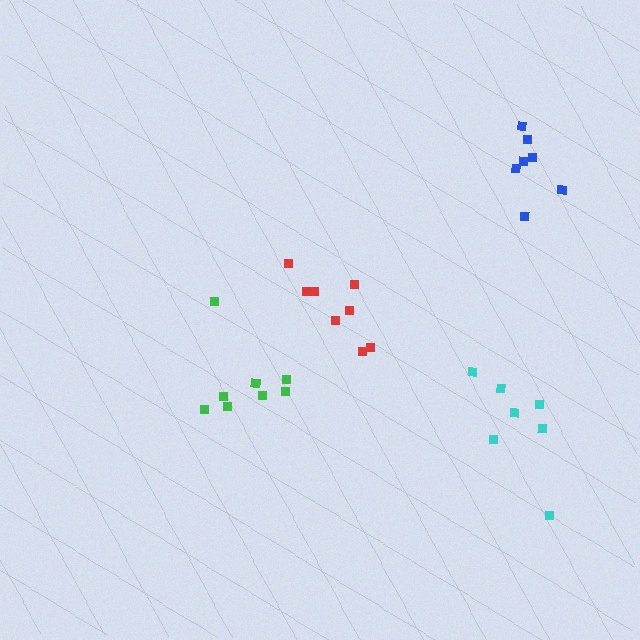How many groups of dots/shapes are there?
There are 4 groups.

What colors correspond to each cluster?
The clusters are colored: red, blue, green, cyan.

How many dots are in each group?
Group 1: 8 dots, Group 2: 7 dots, Group 3: 8 dots, Group 4: 7 dots (30 total).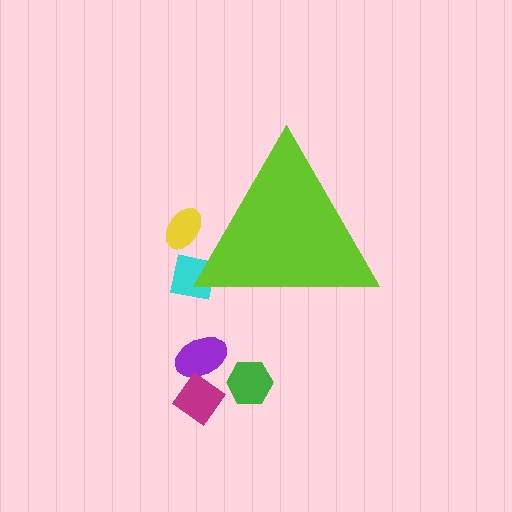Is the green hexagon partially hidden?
No, the green hexagon is fully visible.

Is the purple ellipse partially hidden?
No, the purple ellipse is fully visible.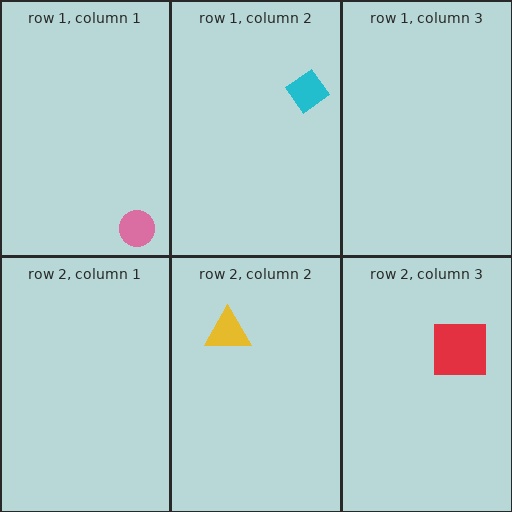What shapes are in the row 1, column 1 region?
The pink circle.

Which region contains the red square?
The row 2, column 3 region.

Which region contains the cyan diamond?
The row 1, column 2 region.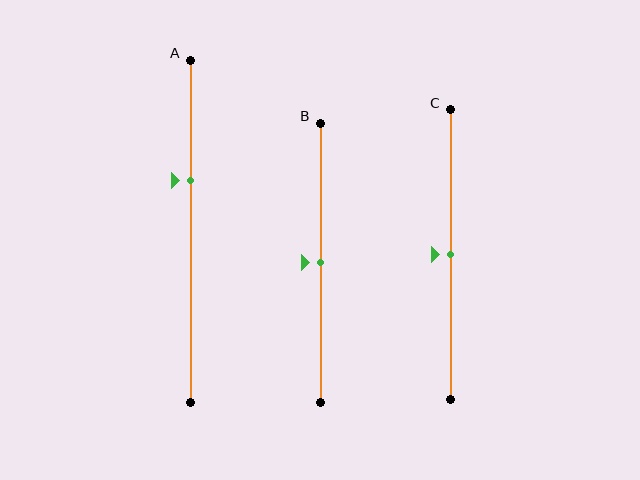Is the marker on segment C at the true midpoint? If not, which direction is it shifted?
Yes, the marker on segment C is at the true midpoint.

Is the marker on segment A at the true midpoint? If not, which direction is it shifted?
No, the marker on segment A is shifted upward by about 15% of the segment length.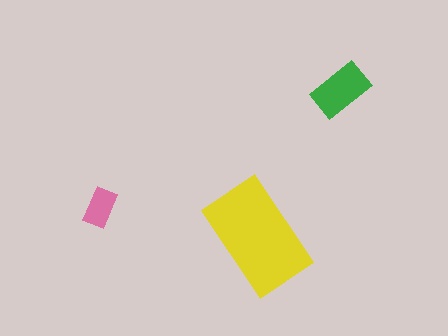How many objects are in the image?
There are 3 objects in the image.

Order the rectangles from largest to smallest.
the yellow one, the green one, the pink one.